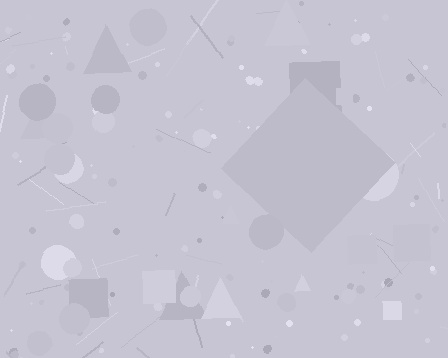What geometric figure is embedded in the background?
A diamond is embedded in the background.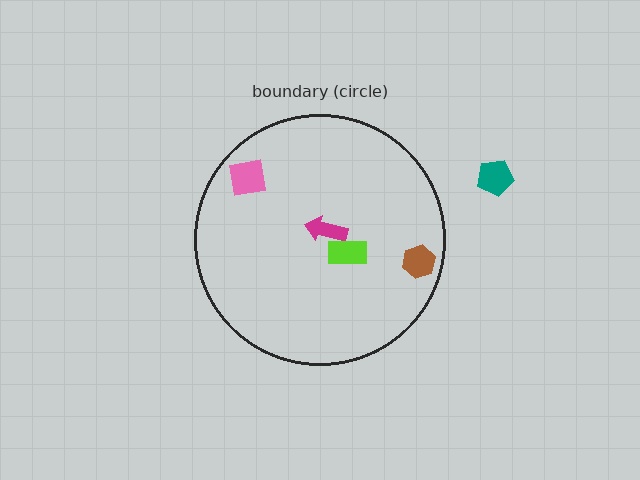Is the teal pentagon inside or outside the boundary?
Outside.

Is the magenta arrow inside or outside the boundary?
Inside.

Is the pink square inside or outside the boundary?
Inside.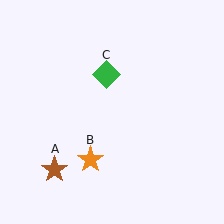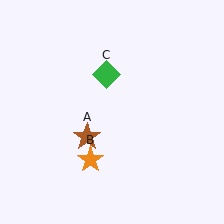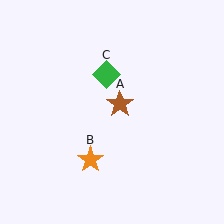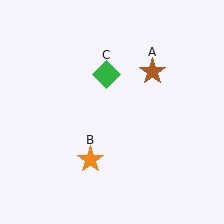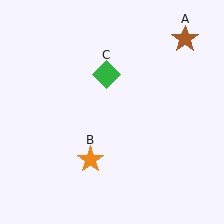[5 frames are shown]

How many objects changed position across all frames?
1 object changed position: brown star (object A).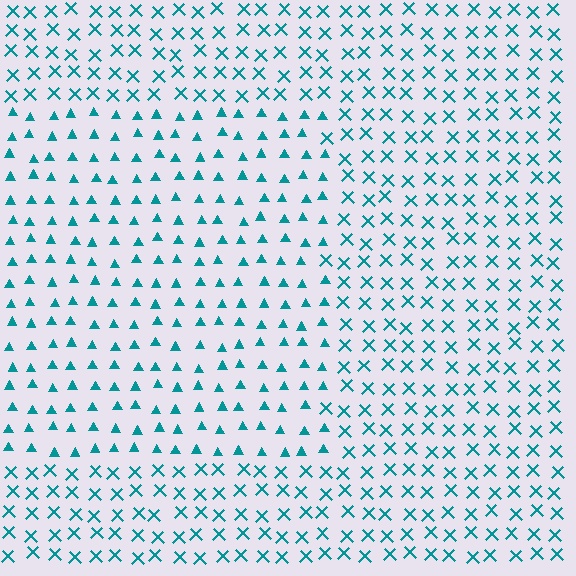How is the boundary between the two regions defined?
The boundary is defined by a change in element shape: triangles inside vs. X marks outside. All elements share the same color and spacing.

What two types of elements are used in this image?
The image uses triangles inside the rectangle region and X marks outside it.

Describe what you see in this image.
The image is filled with small teal elements arranged in a uniform grid. A rectangle-shaped region contains triangles, while the surrounding area contains X marks. The boundary is defined purely by the change in element shape.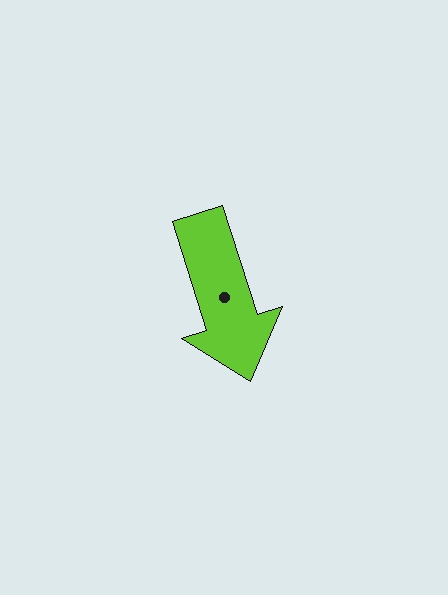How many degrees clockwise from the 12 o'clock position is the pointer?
Approximately 163 degrees.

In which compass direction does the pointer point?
South.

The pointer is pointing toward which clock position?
Roughly 5 o'clock.